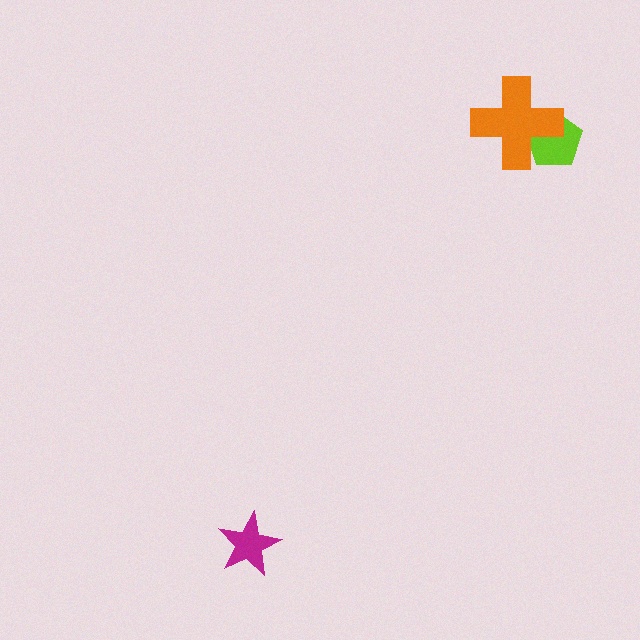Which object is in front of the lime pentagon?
The orange cross is in front of the lime pentagon.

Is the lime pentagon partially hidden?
Yes, it is partially covered by another shape.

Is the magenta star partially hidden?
No, no other shape covers it.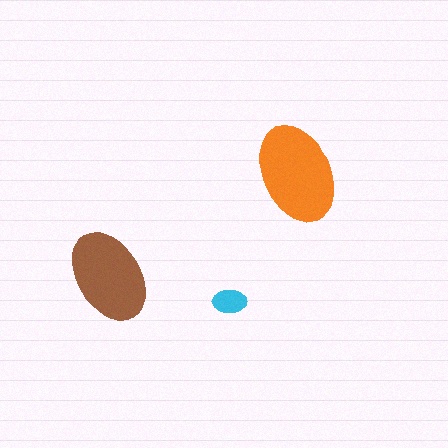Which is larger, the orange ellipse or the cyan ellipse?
The orange one.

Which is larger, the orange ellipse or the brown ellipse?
The orange one.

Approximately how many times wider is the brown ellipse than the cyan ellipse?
About 2.5 times wider.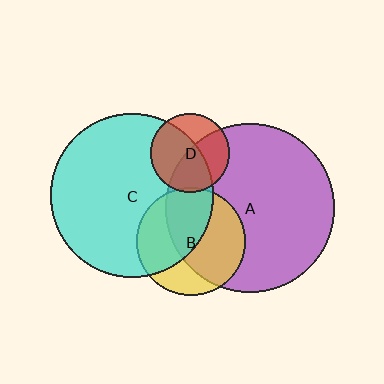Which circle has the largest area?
Circle A (purple).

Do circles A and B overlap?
Yes.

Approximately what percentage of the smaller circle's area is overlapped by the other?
Approximately 60%.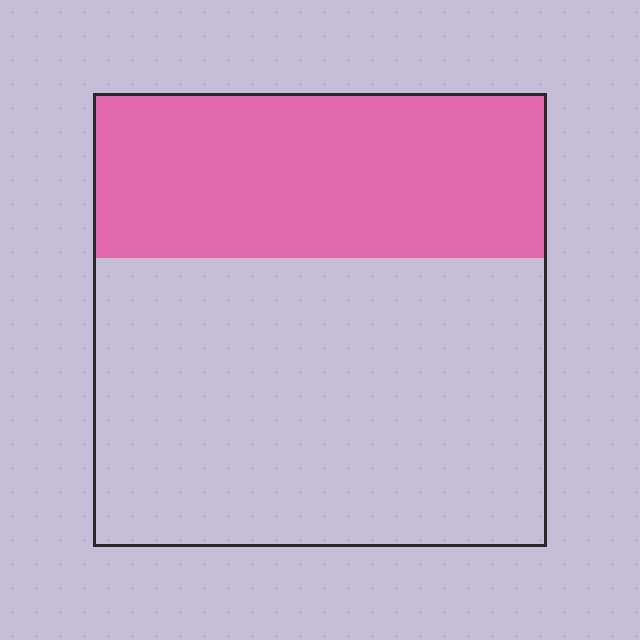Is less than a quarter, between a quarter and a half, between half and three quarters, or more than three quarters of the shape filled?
Between a quarter and a half.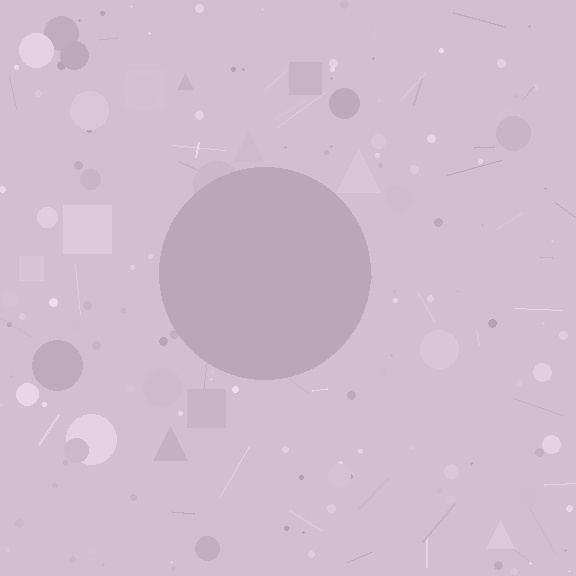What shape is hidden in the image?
A circle is hidden in the image.